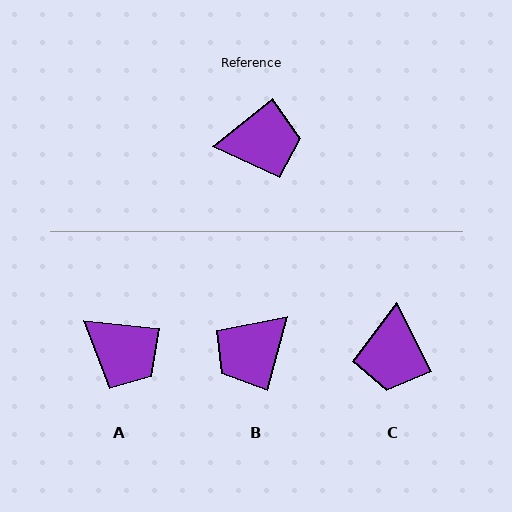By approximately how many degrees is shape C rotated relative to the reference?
Approximately 102 degrees clockwise.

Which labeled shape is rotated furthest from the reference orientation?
B, about 145 degrees away.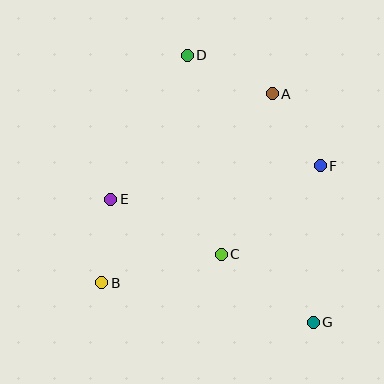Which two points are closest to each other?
Points B and E are closest to each other.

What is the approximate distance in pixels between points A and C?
The distance between A and C is approximately 169 pixels.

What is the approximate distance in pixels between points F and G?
The distance between F and G is approximately 157 pixels.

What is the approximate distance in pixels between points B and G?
The distance between B and G is approximately 215 pixels.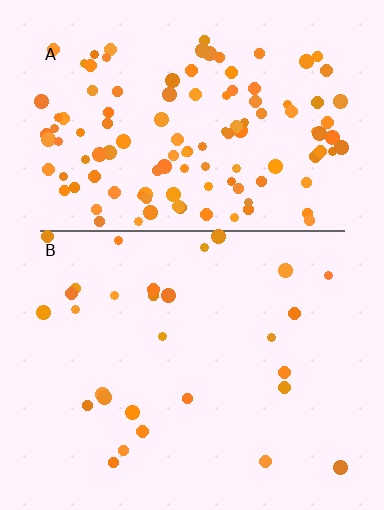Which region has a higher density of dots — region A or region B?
A (the top).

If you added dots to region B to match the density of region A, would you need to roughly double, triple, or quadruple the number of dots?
Approximately quadruple.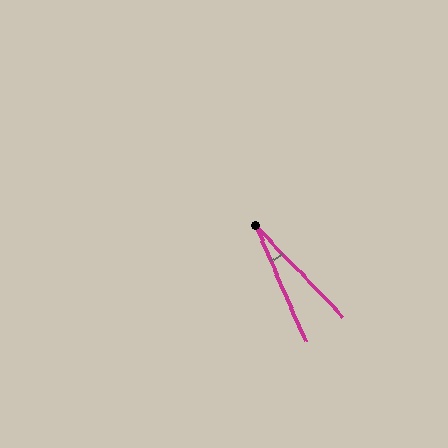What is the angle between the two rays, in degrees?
Approximately 20 degrees.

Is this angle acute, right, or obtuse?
It is acute.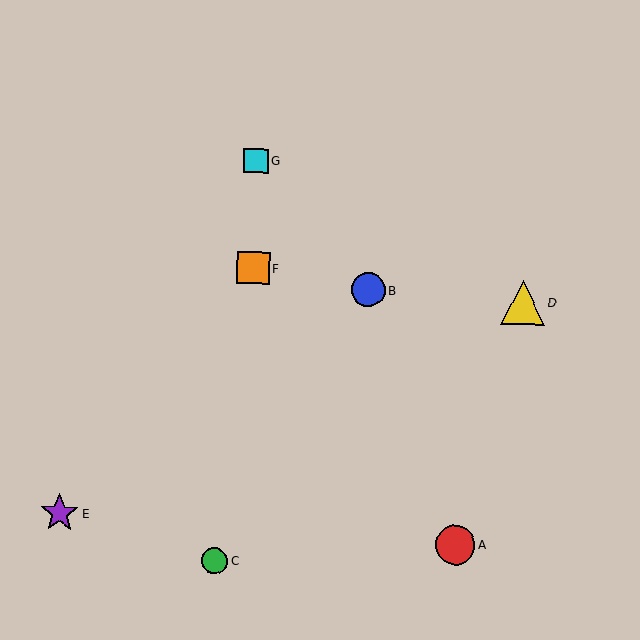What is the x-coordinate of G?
Object G is at x≈256.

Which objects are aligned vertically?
Objects F, G are aligned vertically.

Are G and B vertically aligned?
No, G is at x≈256 and B is at x≈368.